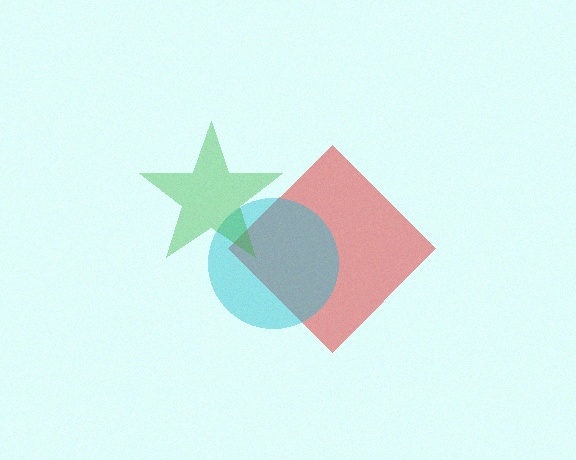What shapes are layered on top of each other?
The layered shapes are: a red diamond, a cyan circle, a green star.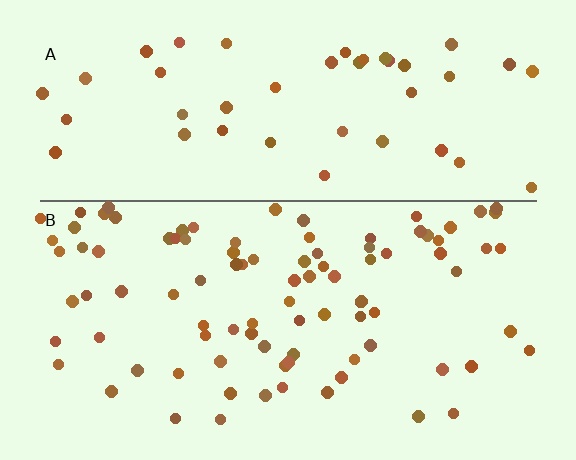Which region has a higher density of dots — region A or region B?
B (the bottom).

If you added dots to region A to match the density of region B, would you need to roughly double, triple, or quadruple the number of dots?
Approximately double.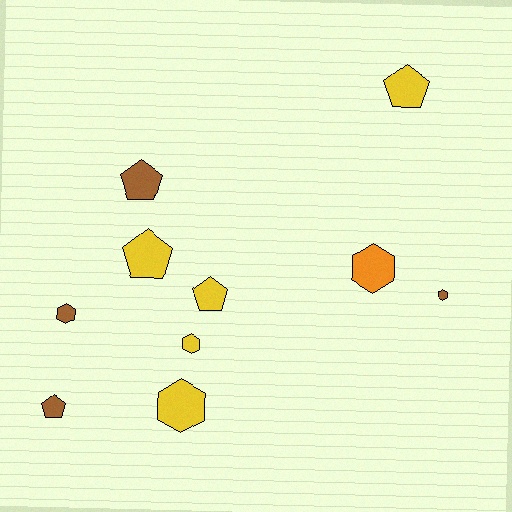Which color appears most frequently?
Yellow, with 5 objects.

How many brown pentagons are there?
There are 2 brown pentagons.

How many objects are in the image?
There are 10 objects.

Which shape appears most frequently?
Hexagon, with 5 objects.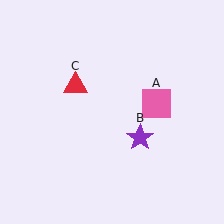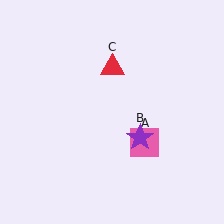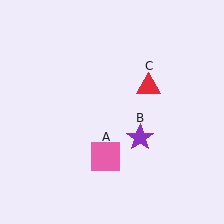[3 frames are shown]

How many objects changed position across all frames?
2 objects changed position: pink square (object A), red triangle (object C).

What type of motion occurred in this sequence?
The pink square (object A), red triangle (object C) rotated clockwise around the center of the scene.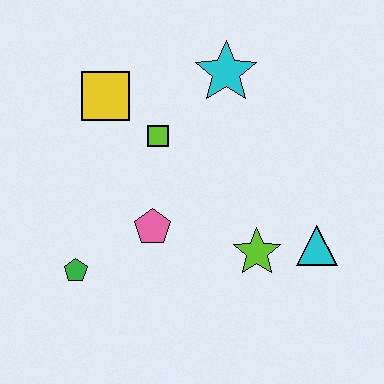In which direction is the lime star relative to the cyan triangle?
The lime star is to the left of the cyan triangle.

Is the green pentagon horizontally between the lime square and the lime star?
No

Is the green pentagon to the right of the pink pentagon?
No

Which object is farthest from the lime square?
The cyan triangle is farthest from the lime square.